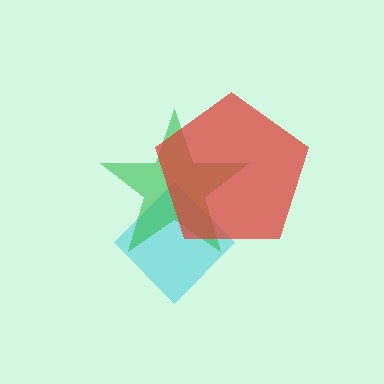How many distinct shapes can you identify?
There are 3 distinct shapes: a cyan diamond, a green star, a red pentagon.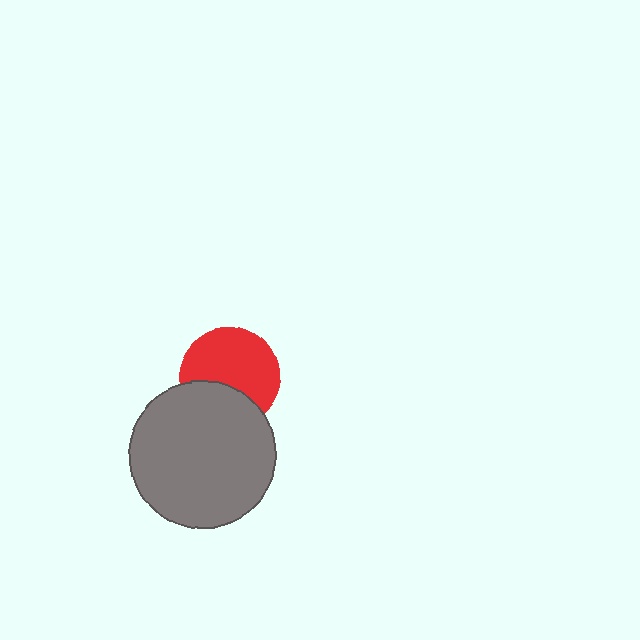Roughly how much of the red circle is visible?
Most of it is visible (roughly 66%).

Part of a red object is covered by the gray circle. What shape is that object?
It is a circle.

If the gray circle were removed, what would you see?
You would see the complete red circle.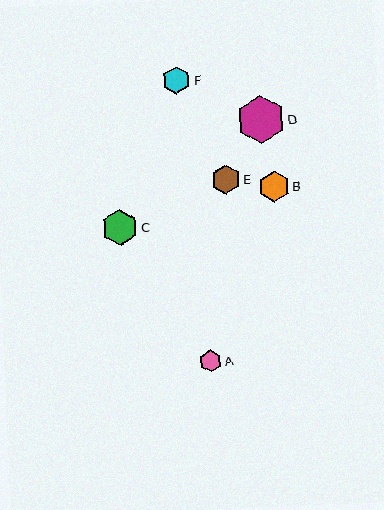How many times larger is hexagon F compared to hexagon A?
Hexagon F is approximately 1.3 times the size of hexagon A.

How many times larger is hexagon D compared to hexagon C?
Hexagon D is approximately 1.4 times the size of hexagon C.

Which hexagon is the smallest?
Hexagon A is the smallest with a size of approximately 22 pixels.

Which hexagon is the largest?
Hexagon D is the largest with a size of approximately 48 pixels.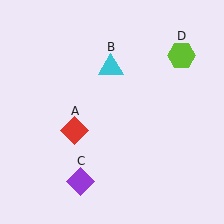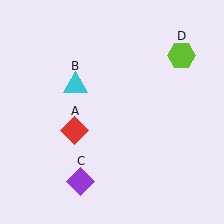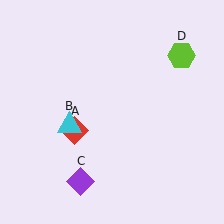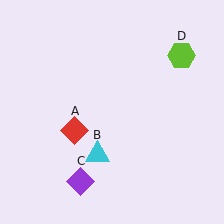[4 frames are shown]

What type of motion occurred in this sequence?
The cyan triangle (object B) rotated counterclockwise around the center of the scene.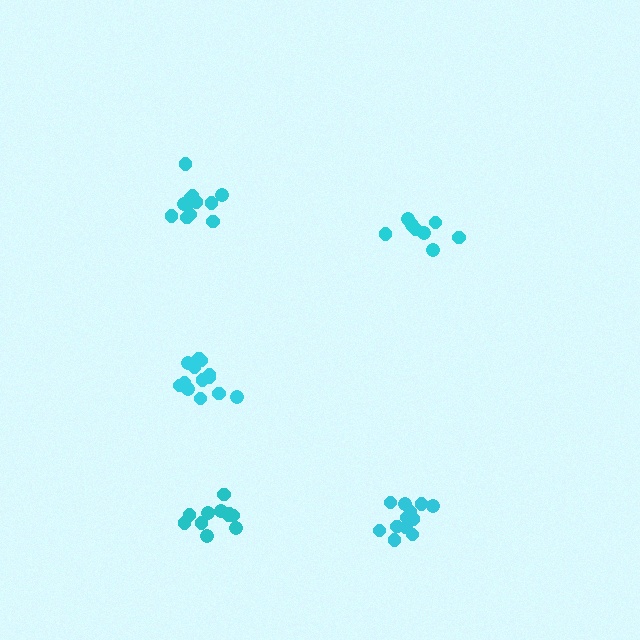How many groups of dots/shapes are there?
There are 5 groups.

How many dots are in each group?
Group 1: 8 dots, Group 2: 14 dots, Group 3: 13 dots, Group 4: 11 dots, Group 5: 12 dots (58 total).